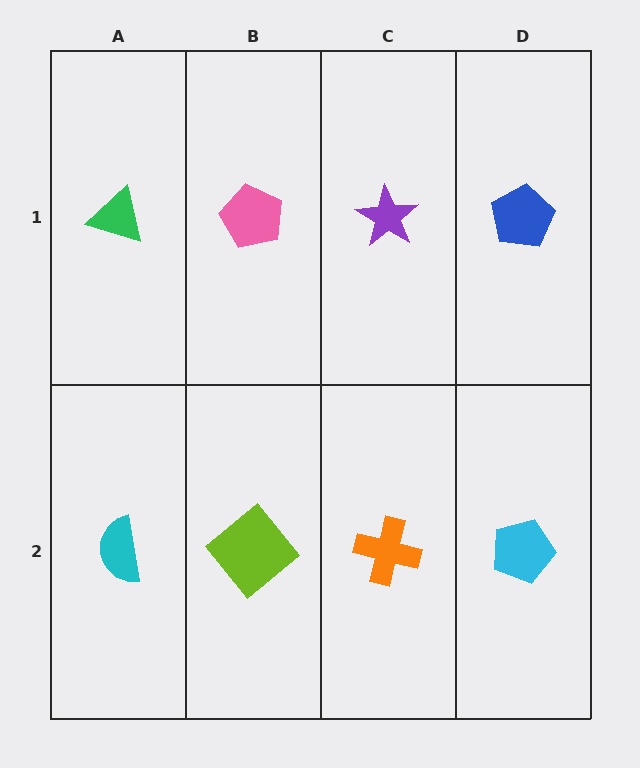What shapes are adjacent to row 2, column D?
A blue pentagon (row 1, column D), an orange cross (row 2, column C).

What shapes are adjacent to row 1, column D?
A cyan pentagon (row 2, column D), a purple star (row 1, column C).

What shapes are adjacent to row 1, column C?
An orange cross (row 2, column C), a pink pentagon (row 1, column B), a blue pentagon (row 1, column D).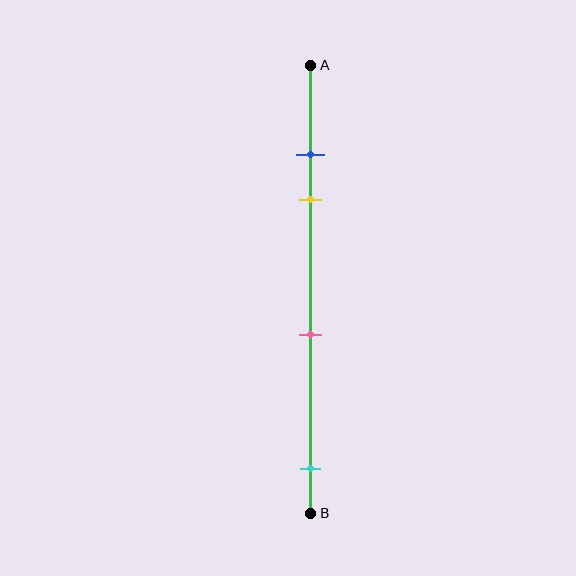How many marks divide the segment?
There are 4 marks dividing the segment.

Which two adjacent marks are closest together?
The blue and yellow marks are the closest adjacent pair.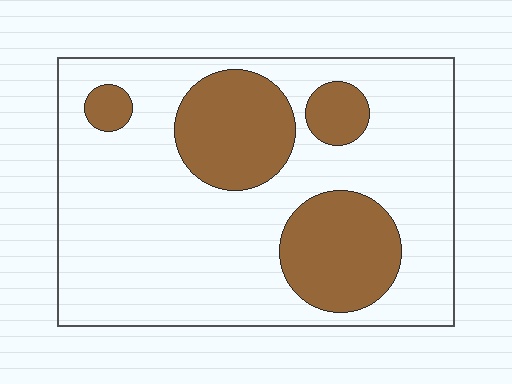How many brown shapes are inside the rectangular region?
4.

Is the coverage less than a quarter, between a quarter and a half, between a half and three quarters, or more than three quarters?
Between a quarter and a half.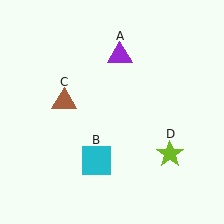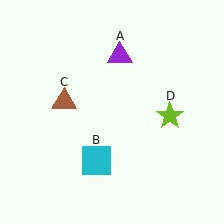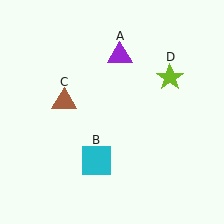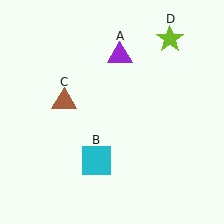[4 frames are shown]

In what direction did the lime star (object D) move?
The lime star (object D) moved up.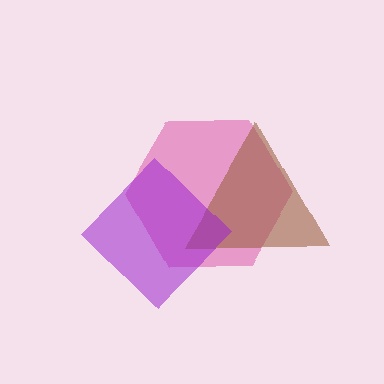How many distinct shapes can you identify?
There are 3 distinct shapes: a pink hexagon, a brown triangle, a purple diamond.